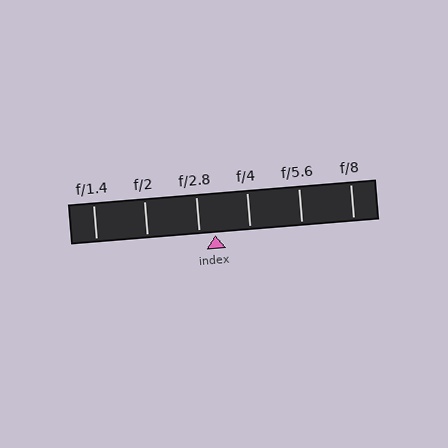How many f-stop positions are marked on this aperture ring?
There are 6 f-stop positions marked.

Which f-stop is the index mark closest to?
The index mark is closest to f/2.8.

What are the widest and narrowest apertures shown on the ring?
The widest aperture shown is f/1.4 and the narrowest is f/8.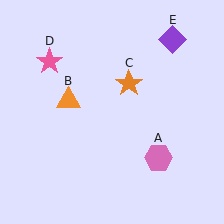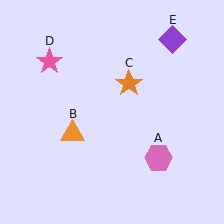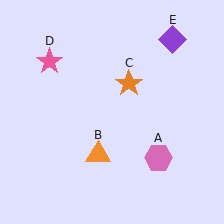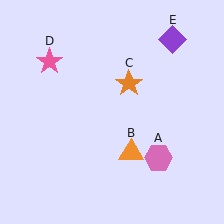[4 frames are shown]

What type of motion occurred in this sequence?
The orange triangle (object B) rotated counterclockwise around the center of the scene.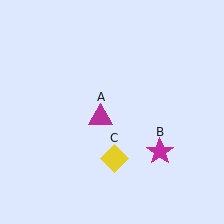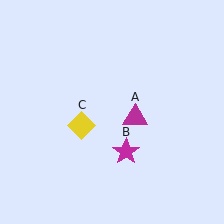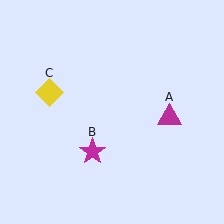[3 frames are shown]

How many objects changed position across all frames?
3 objects changed position: magenta triangle (object A), magenta star (object B), yellow diamond (object C).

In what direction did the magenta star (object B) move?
The magenta star (object B) moved left.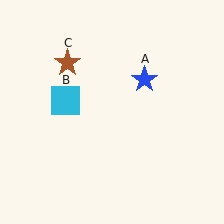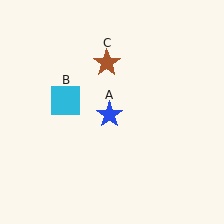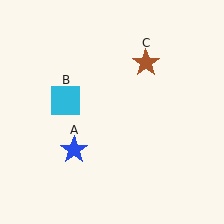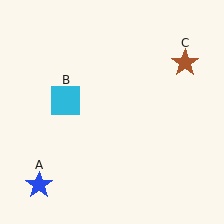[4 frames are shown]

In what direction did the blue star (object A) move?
The blue star (object A) moved down and to the left.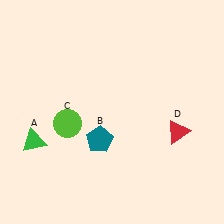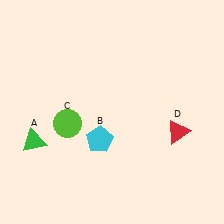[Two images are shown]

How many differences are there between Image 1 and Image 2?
There is 1 difference between the two images.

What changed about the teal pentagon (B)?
In Image 1, B is teal. In Image 2, it changed to cyan.